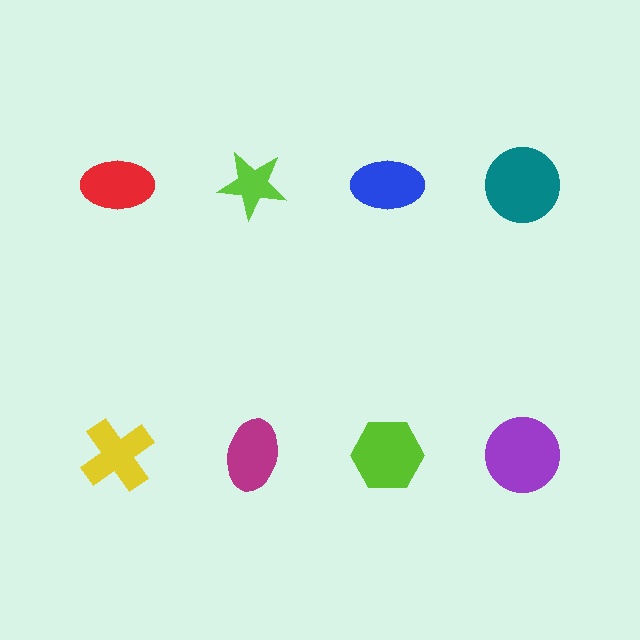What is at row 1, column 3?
A blue ellipse.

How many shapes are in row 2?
4 shapes.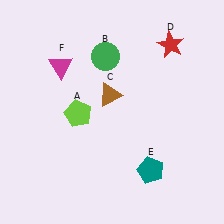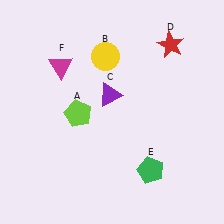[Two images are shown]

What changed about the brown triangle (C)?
In Image 1, C is brown. In Image 2, it changed to purple.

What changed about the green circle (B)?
In Image 1, B is green. In Image 2, it changed to yellow.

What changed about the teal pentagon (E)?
In Image 1, E is teal. In Image 2, it changed to green.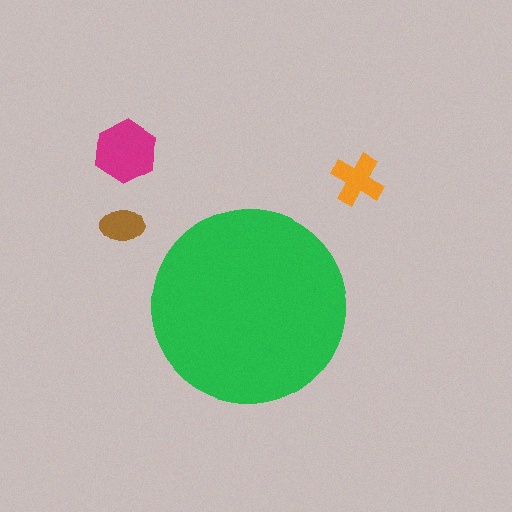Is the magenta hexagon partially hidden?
No, the magenta hexagon is fully visible.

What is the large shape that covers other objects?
A green circle.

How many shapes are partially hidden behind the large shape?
0 shapes are partially hidden.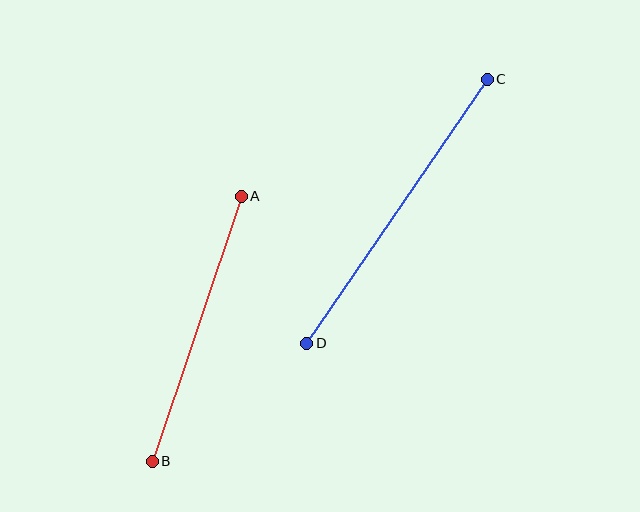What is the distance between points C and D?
The distance is approximately 320 pixels.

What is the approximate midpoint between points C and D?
The midpoint is at approximately (397, 211) pixels.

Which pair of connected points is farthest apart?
Points C and D are farthest apart.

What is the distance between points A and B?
The distance is approximately 280 pixels.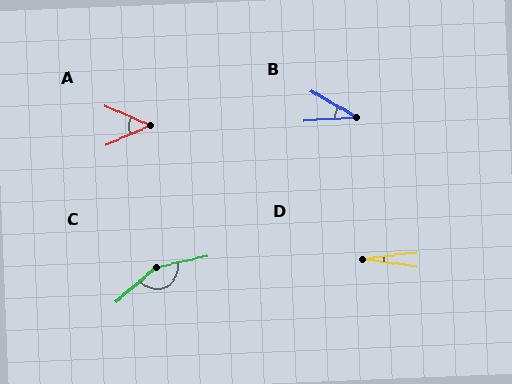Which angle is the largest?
C, at approximately 153 degrees.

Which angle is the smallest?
D, at approximately 15 degrees.